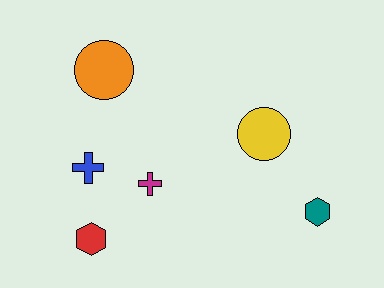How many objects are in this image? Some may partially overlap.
There are 6 objects.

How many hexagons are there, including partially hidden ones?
There are 2 hexagons.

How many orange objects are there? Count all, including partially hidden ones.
There is 1 orange object.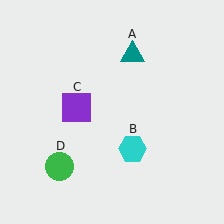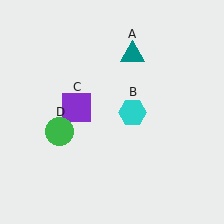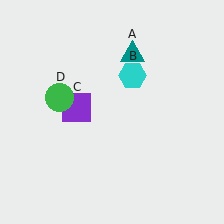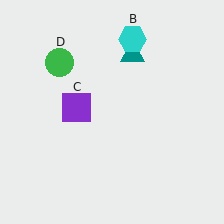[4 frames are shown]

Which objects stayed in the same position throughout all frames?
Teal triangle (object A) and purple square (object C) remained stationary.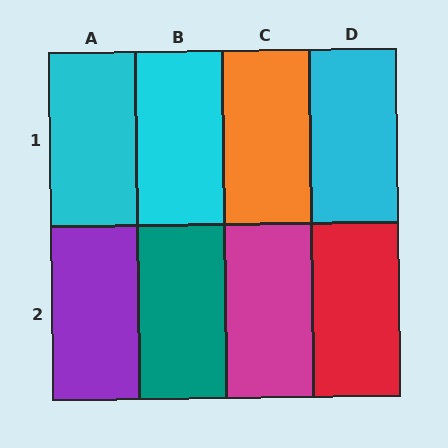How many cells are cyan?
3 cells are cyan.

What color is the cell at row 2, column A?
Purple.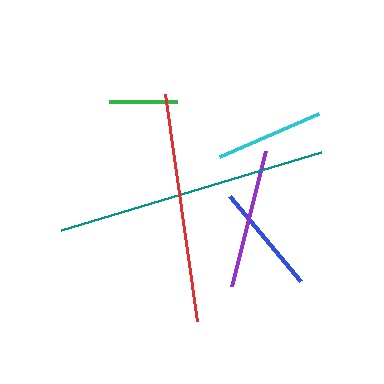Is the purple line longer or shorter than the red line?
The red line is longer than the purple line.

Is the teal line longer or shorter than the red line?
The teal line is longer than the red line.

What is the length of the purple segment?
The purple segment is approximately 139 pixels long.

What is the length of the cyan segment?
The cyan segment is approximately 108 pixels long.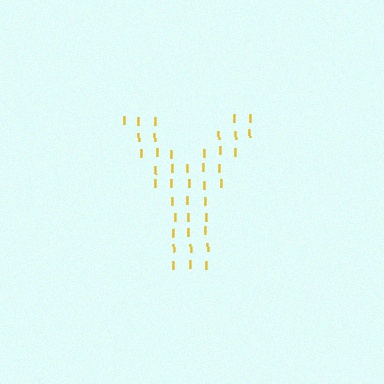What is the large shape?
The large shape is the letter Y.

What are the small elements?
The small elements are letter I's.